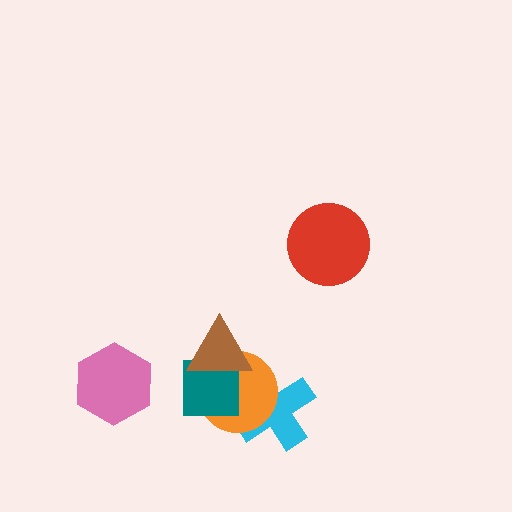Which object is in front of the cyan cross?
The orange circle is in front of the cyan cross.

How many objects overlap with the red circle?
0 objects overlap with the red circle.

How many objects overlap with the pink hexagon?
0 objects overlap with the pink hexagon.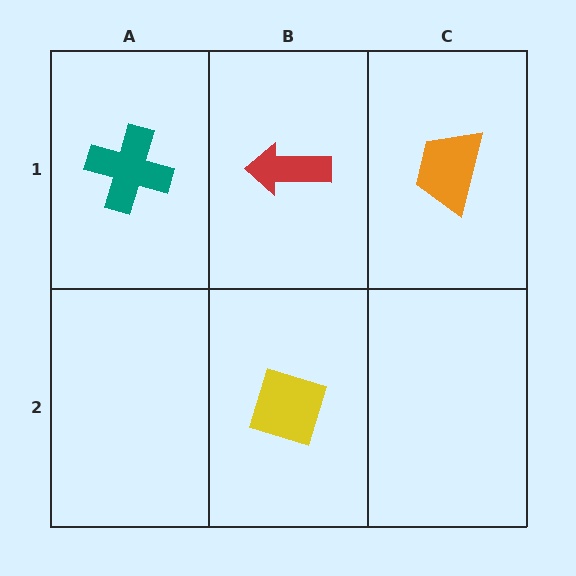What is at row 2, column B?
A yellow diamond.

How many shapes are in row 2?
1 shape.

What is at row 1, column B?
A red arrow.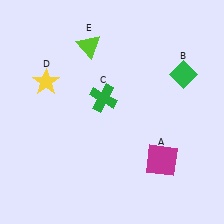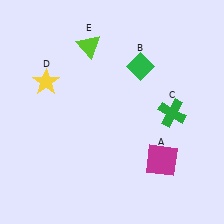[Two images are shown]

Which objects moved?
The objects that moved are: the green diamond (B), the green cross (C).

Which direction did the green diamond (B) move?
The green diamond (B) moved left.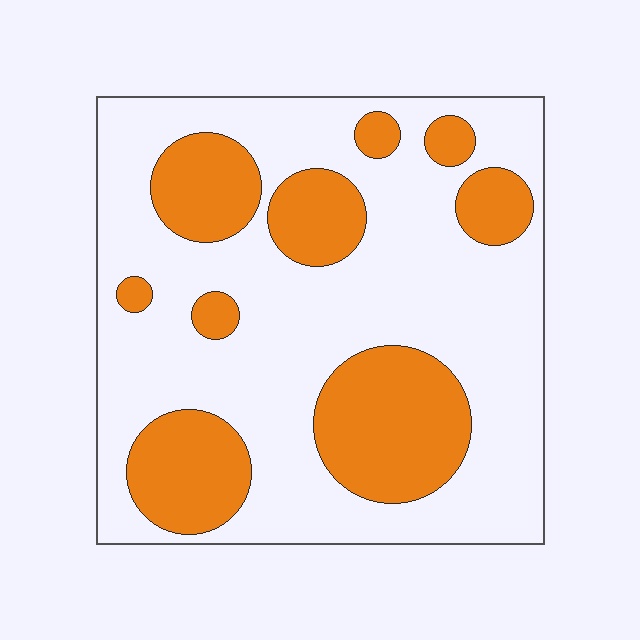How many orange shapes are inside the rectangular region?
9.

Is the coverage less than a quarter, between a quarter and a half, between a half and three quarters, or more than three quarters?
Between a quarter and a half.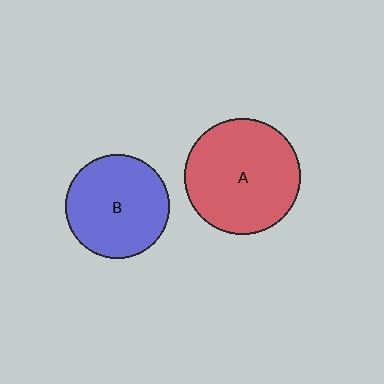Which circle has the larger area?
Circle A (red).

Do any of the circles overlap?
No, none of the circles overlap.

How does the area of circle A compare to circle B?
Approximately 1.2 times.